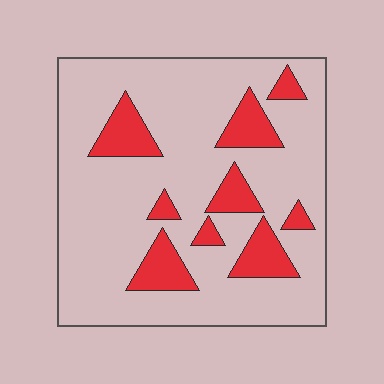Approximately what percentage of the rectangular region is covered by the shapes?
Approximately 20%.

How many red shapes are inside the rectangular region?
9.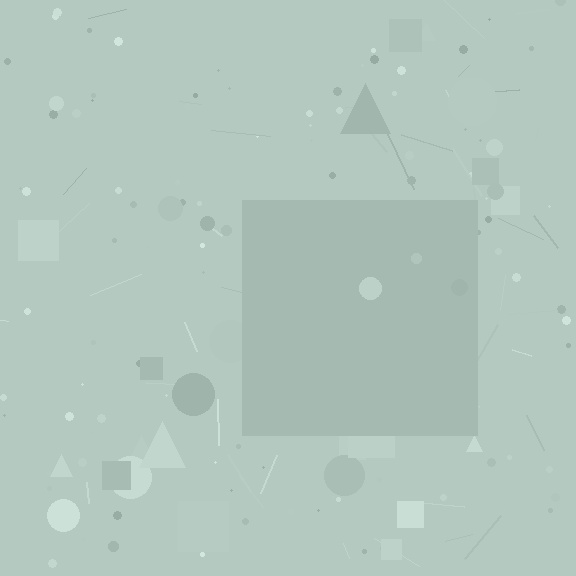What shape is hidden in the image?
A square is hidden in the image.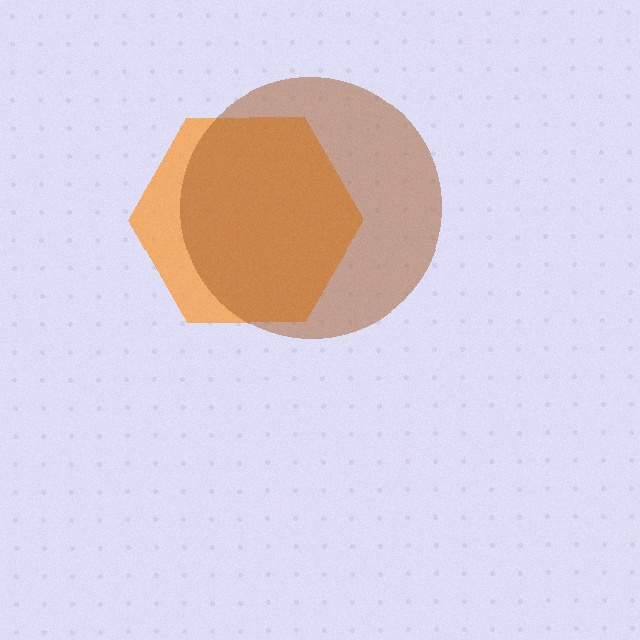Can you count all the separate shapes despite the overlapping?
Yes, there are 2 separate shapes.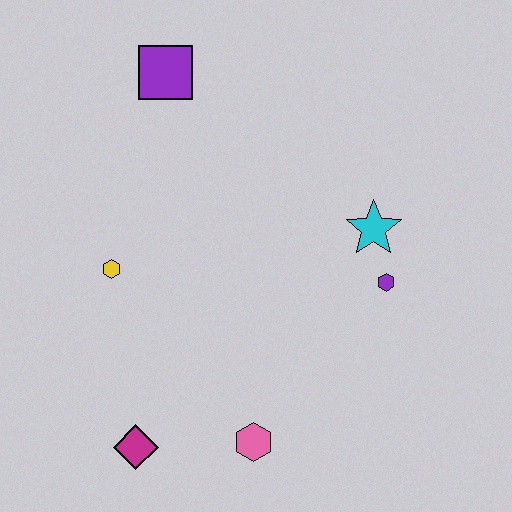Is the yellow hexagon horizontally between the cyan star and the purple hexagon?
No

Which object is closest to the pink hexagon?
The magenta diamond is closest to the pink hexagon.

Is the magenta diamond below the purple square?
Yes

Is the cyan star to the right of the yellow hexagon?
Yes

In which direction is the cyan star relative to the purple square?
The cyan star is to the right of the purple square.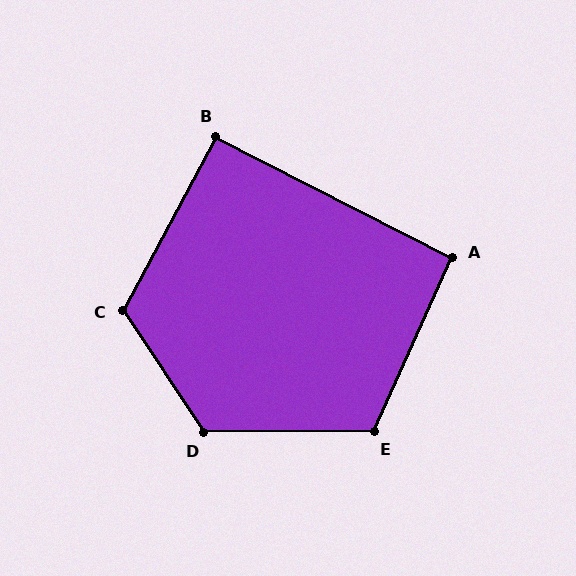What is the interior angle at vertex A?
Approximately 93 degrees (approximately right).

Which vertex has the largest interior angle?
D, at approximately 123 degrees.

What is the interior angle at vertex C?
Approximately 118 degrees (obtuse).